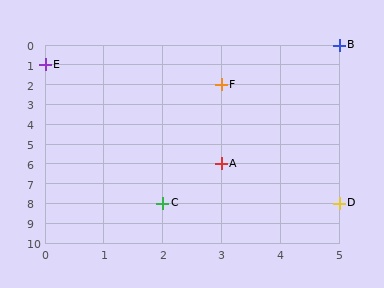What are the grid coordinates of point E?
Point E is at grid coordinates (0, 1).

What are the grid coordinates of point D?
Point D is at grid coordinates (5, 8).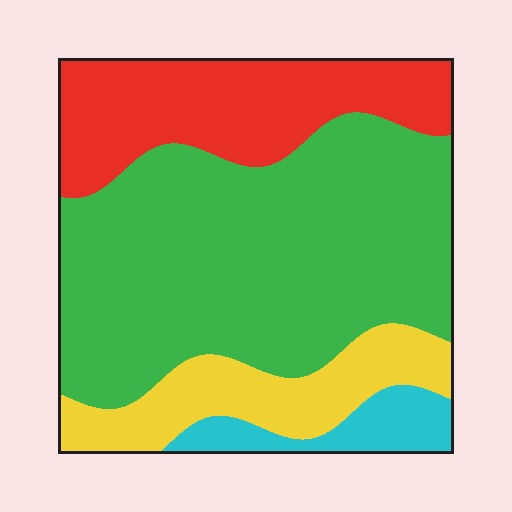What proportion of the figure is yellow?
Yellow takes up about one sixth (1/6) of the figure.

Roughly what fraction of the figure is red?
Red takes up less than a quarter of the figure.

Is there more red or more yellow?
Red.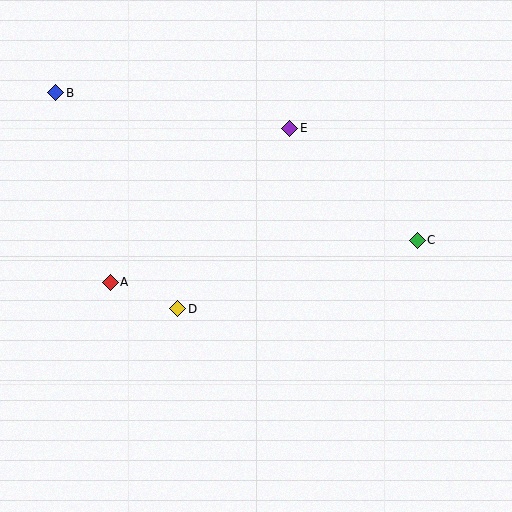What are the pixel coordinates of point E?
Point E is at (290, 128).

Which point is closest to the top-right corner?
Point E is closest to the top-right corner.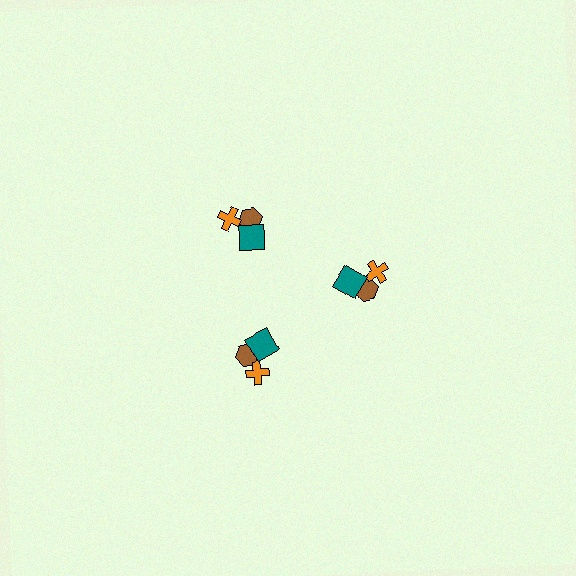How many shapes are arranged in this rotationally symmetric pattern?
There are 9 shapes, arranged in 3 groups of 3.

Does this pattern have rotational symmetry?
Yes, this pattern has 3-fold rotational symmetry. It looks the same after rotating 120 degrees around the center.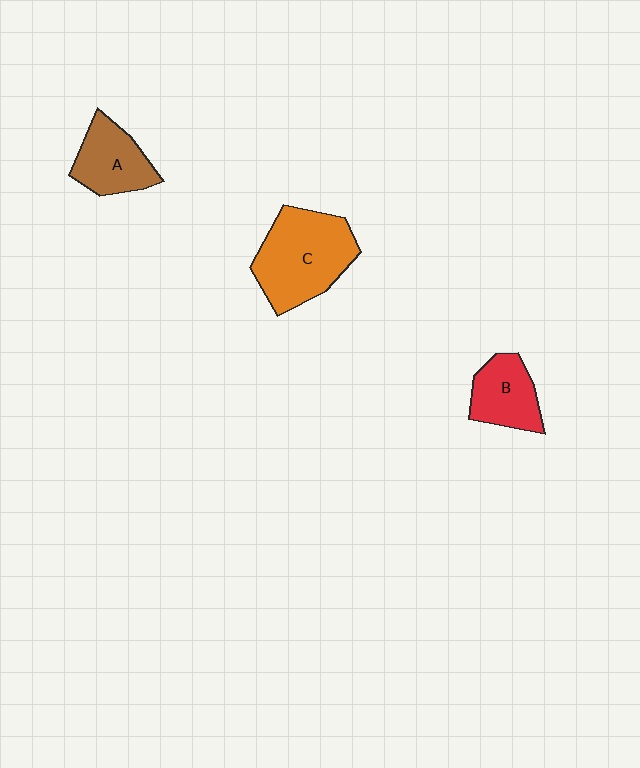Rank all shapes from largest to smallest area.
From largest to smallest: C (orange), A (brown), B (red).